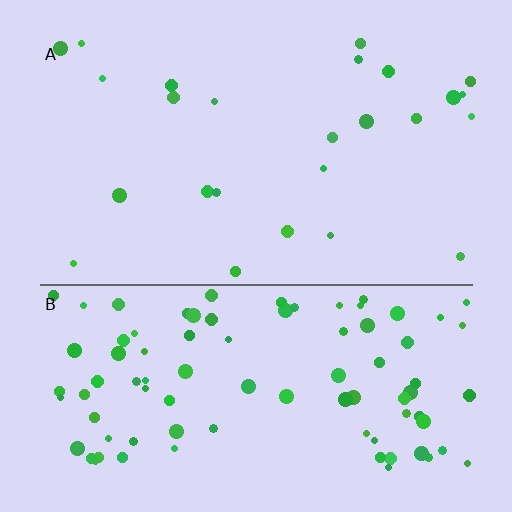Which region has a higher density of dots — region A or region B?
B (the bottom).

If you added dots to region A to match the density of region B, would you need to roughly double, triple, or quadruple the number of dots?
Approximately quadruple.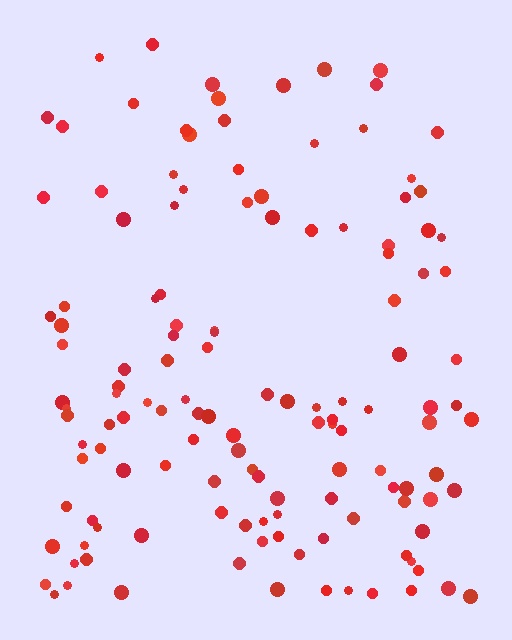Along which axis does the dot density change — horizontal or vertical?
Vertical.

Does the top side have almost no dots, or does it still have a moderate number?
Still a moderate number, just noticeably fewer than the bottom.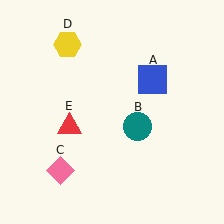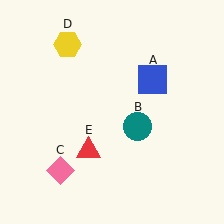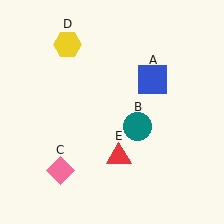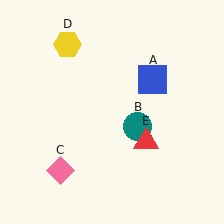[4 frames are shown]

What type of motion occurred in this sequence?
The red triangle (object E) rotated counterclockwise around the center of the scene.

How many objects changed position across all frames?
1 object changed position: red triangle (object E).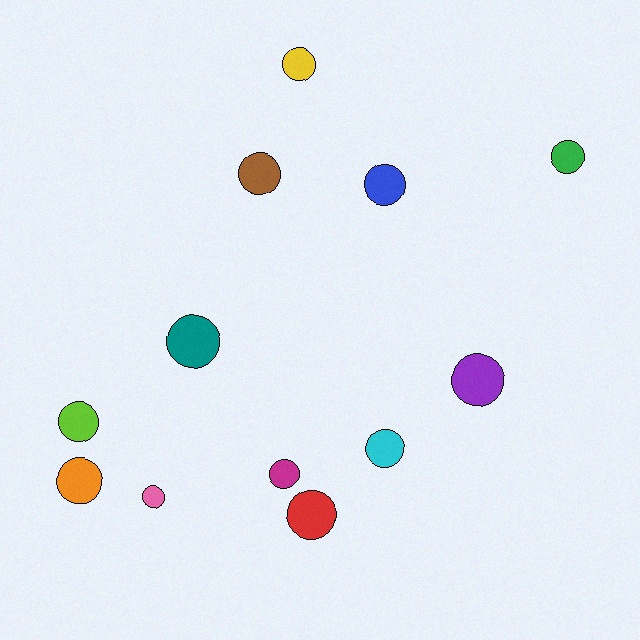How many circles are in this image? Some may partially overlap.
There are 12 circles.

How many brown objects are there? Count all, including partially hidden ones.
There is 1 brown object.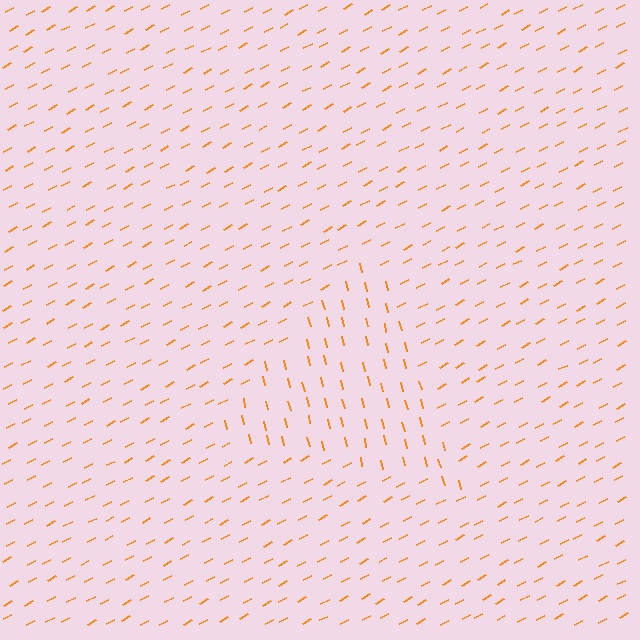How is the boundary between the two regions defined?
The boundary is defined purely by a change in line orientation (approximately 76 degrees difference). All lines are the same color and thickness.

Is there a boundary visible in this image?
Yes, there is a texture boundary formed by a change in line orientation.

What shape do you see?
I see a triangle.